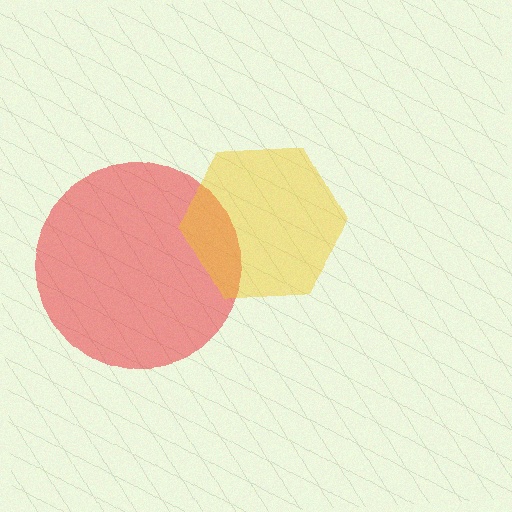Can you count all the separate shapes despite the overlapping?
Yes, there are 2 separate shapes.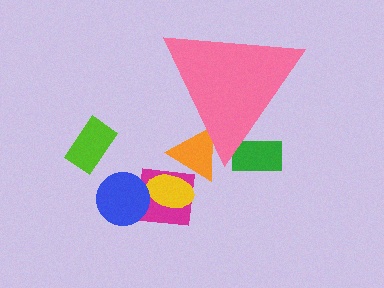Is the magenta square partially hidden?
No, the magenta square is fully visible.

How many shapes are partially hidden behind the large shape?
2 shapes are partially hidden.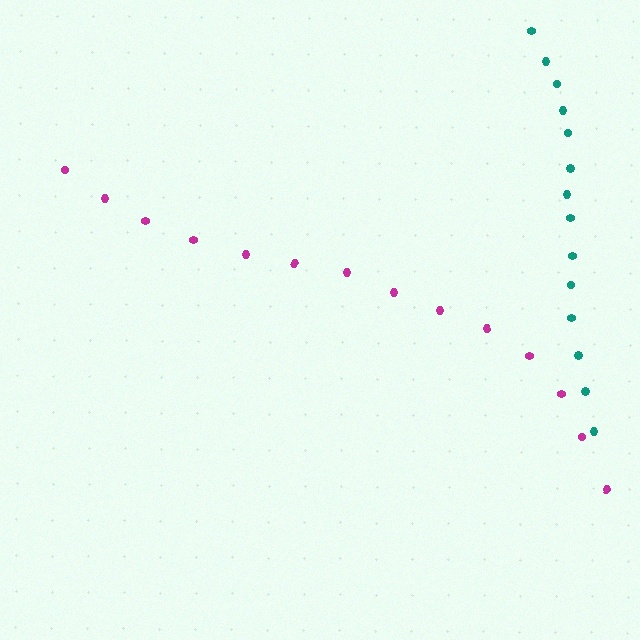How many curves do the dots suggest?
There are 2 distinct paths.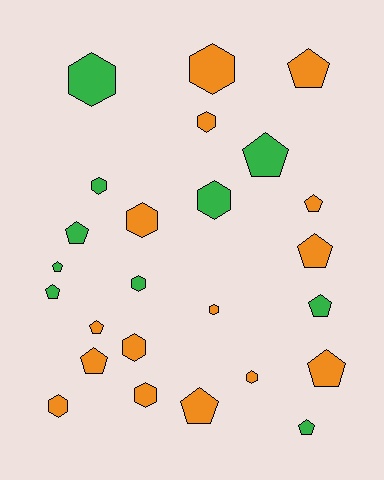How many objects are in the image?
There are 25 objects.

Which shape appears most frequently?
Pentagon, with 13 objects.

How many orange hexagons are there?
There are 8 orange hexagons.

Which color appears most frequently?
Orange, with 15 objects.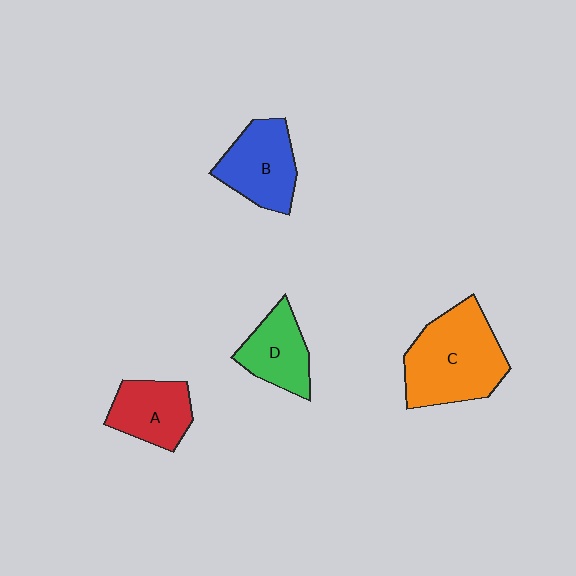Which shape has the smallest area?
Shape D (green).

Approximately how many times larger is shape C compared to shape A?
Approximately 1.7 times.